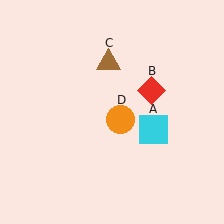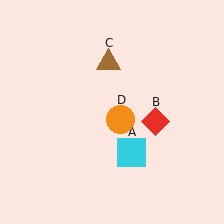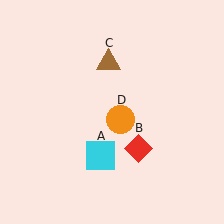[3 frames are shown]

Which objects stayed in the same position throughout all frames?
Brown triangle (object C) and orange circle (object D) remained stationary.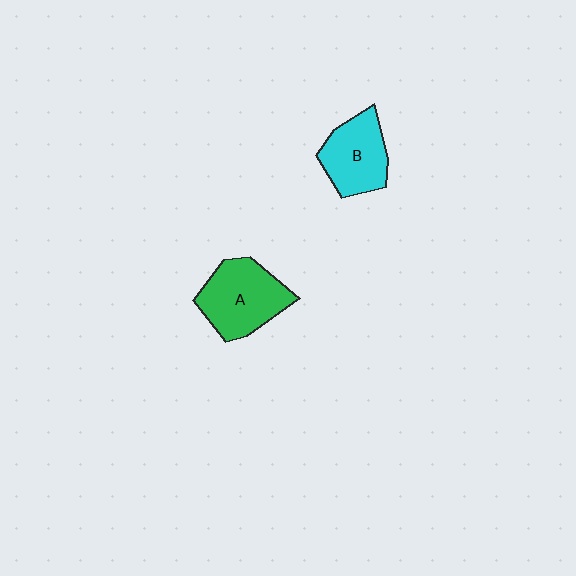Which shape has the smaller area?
Shape B (cyan).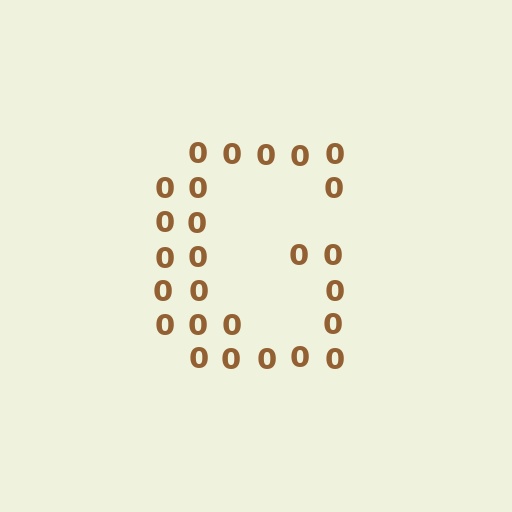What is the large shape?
The large shape is the letter G.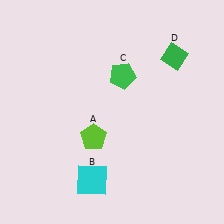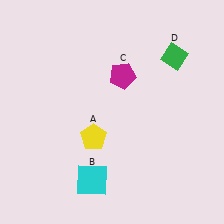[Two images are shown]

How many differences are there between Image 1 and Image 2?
There are 2 differences between the two images.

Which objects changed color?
A changed from lime to yellow. C changed from green to magenta.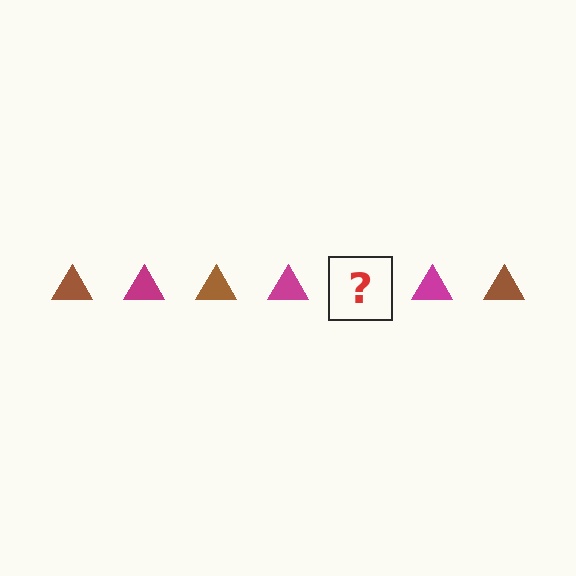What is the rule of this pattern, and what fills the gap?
The rule is that the pattern cycles through brown, magenta triangles. The gap should be filled with a brown triangle.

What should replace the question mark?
The question mark should be replaced with a brown triangle.